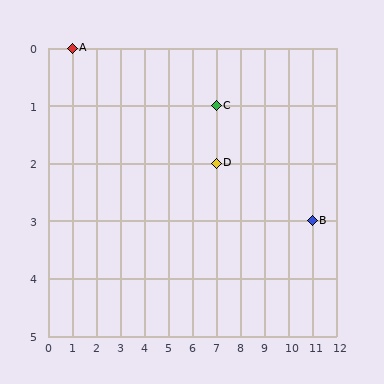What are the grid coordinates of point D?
Point D is at grid coordinates (7, 2).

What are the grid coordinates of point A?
Point A is at grid coordinates (1, 0).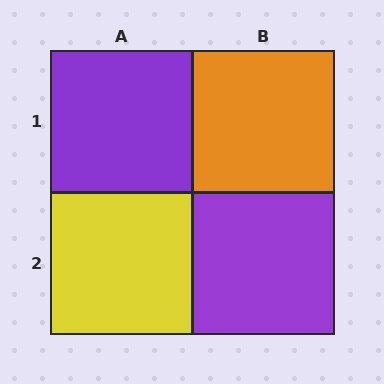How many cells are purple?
2 cells are purple.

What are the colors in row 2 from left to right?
Yellow, purple.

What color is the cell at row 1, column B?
Orange.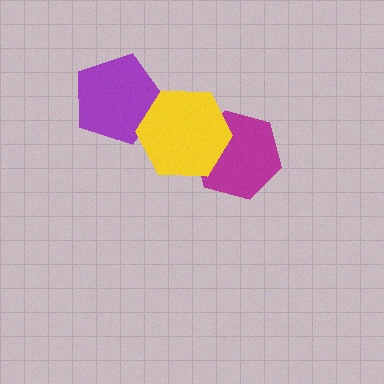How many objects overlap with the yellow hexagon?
2 objects overlap with the yellow hexagon.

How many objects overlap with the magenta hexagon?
1 object overlaps with the magenta hexagon.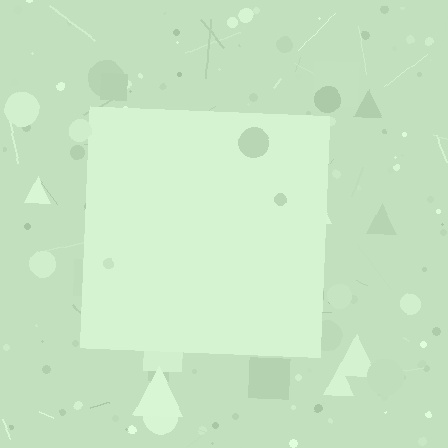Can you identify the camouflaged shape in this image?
The camouflaged shape is a square.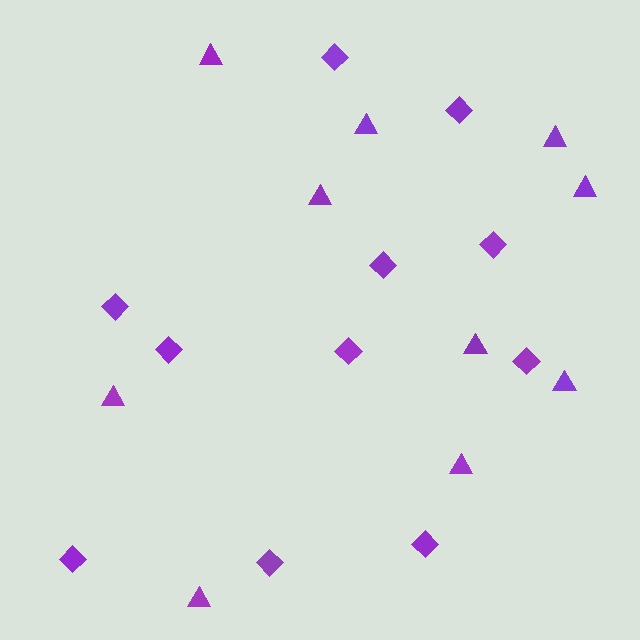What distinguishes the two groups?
There are 2 groups: one group of triangles (10) and one group of diamonds (11).